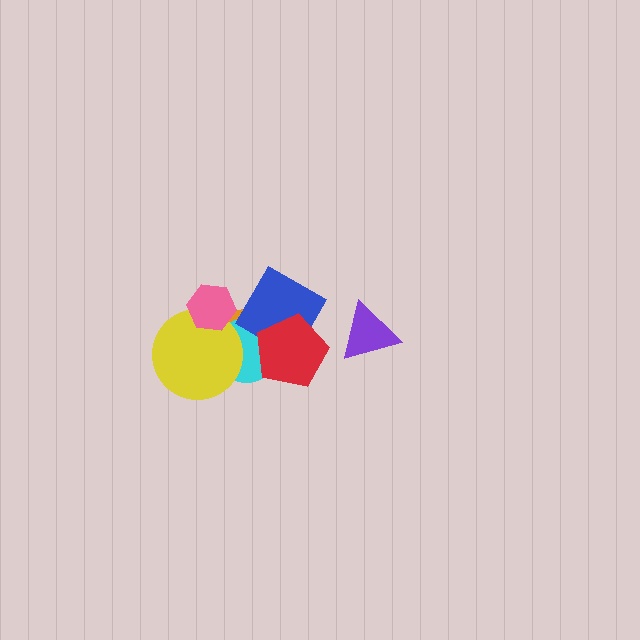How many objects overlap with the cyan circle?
4 objects overlap with the cyan circle.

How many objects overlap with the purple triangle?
0 objects overlap with the purple triangle.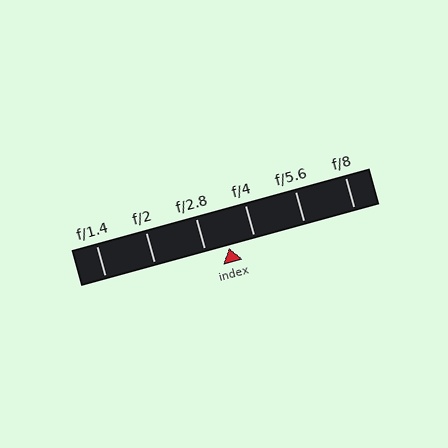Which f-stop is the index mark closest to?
The index mark is closest to f/2.8.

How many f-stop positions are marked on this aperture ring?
There are 6 f-stop positions marked.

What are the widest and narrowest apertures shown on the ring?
The widest aperture shown is f/1.4 and the narrowest is f/8.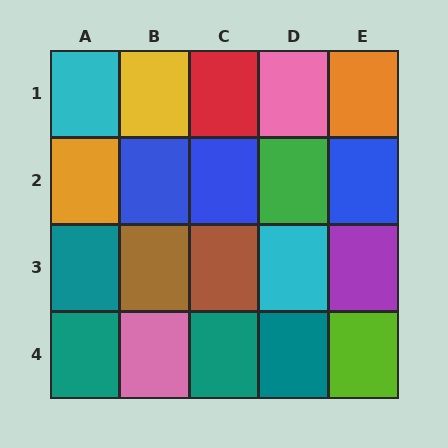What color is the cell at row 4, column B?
Pink.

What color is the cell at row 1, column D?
Pink.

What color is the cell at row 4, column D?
Teal.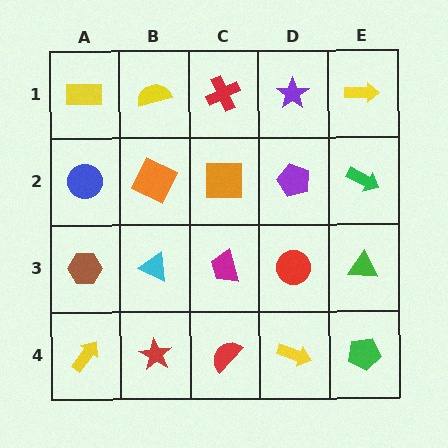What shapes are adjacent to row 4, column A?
A brown hexagon (row 3, column A), a red star (row 4, column B).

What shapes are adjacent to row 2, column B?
A yellow semicircle (row 1, column B), a cyan triangle (row 3, column B), a blue circle (row 2, column A), an orange square (row 2, column C).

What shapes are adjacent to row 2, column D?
A purple star (row 1, column D), a red circle (row 3, column D), an orange square (row 2, column C), a green arrow (row 2, column E).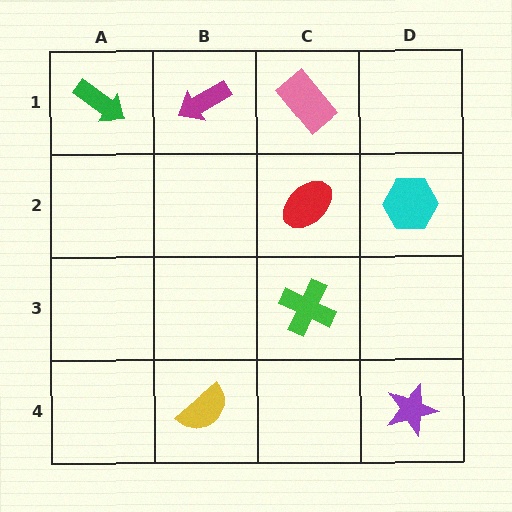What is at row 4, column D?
A purple star.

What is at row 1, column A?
A green arrow.